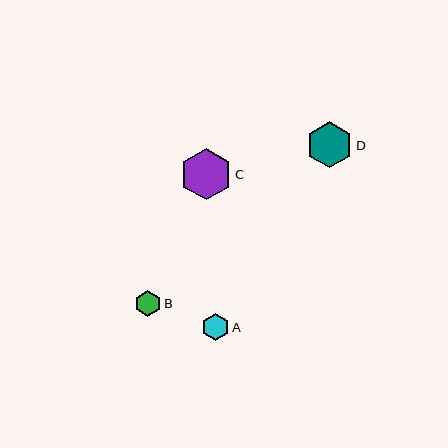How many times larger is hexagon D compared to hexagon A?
Hexagon D is approximately 1.7 times the size of hexagon A.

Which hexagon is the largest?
Hexagon C is the largest with a size of approximately 52 pixels.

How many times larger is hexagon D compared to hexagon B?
Hexagon D is approximately 1.8 times the size of hexagon B.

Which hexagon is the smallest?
Hexagon B is the smallest with a size of approximately 26 pixels.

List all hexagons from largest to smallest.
From largest to smallest: C, D, A, B.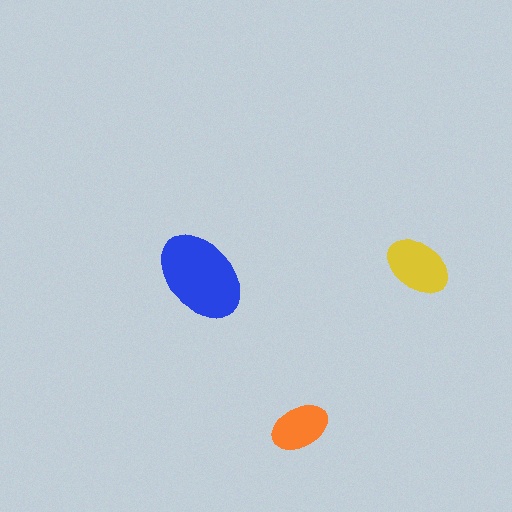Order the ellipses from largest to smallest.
the blue one, the yellow one, the orange one.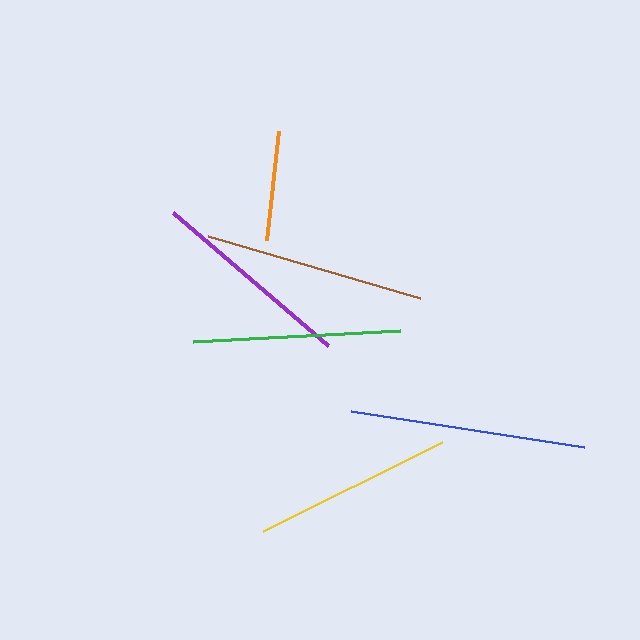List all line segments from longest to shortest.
From longest to shortest: blue, brown, green, purple, yellow, orange.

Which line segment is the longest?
The blue line is the longest at approximately 236 pixels.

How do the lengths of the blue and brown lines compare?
The blue and brown lines are approximately the same length.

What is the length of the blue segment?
The blue segment is approximately 236 pixels long.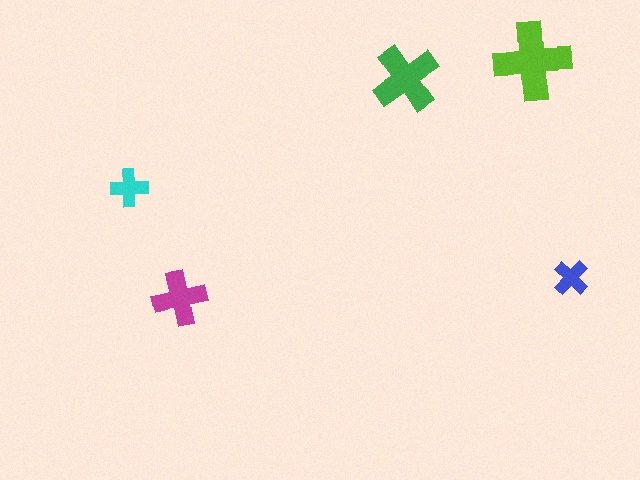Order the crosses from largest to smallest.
the lime one, the green one, the magenta one, the cyan one, the blue one.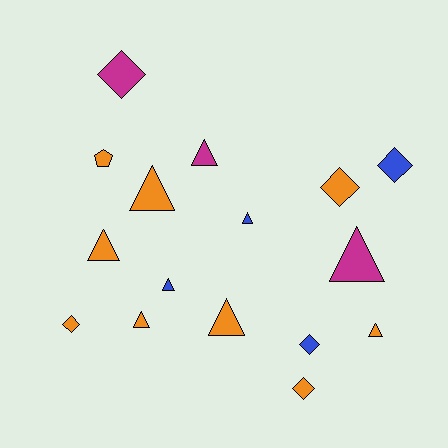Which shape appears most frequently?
Triangle, with 9 objects.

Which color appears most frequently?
Orange, with 9 objects.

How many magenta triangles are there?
There are 2 magenta triangles.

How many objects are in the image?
There are 16 objects.